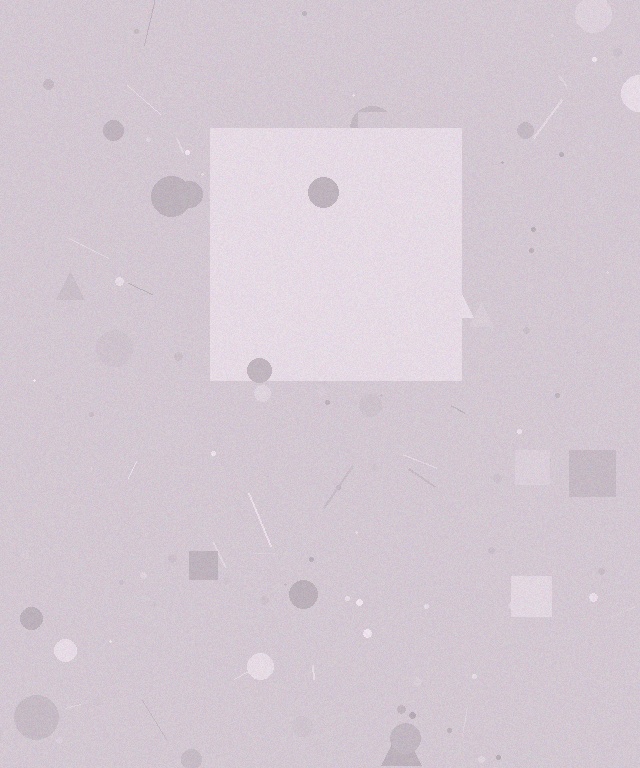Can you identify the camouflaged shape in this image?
The camouflaged shape is a square.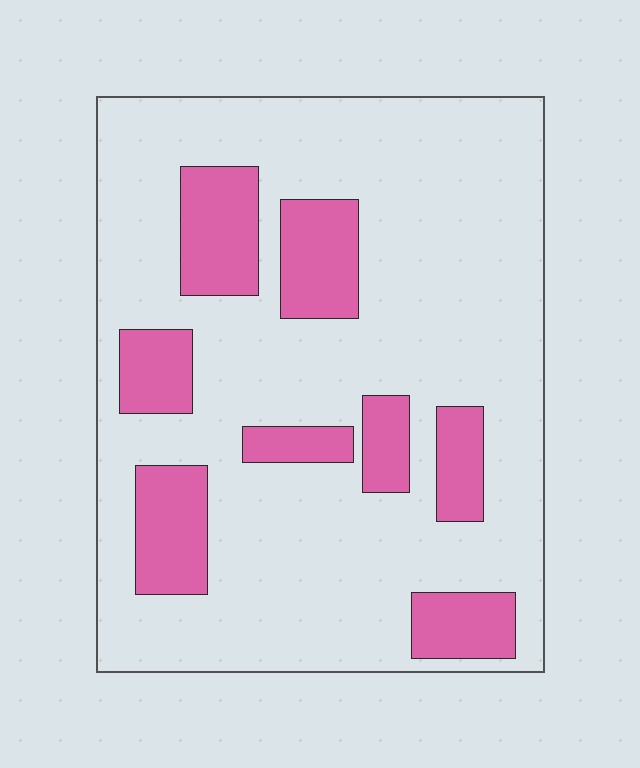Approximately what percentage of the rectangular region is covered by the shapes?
Approximately 20%.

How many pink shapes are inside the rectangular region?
8.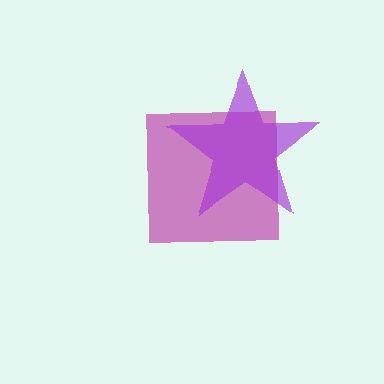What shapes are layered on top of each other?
The layered shapes are: a magenta square, a purple star.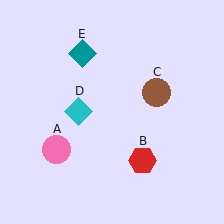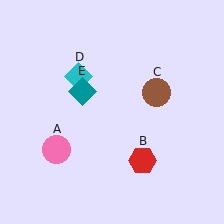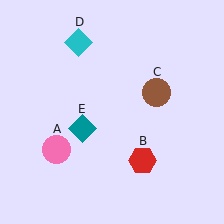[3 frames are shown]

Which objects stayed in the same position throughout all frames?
Pink circle (object A) and red hexagon (object B) and brown circle (object C) remained stationary.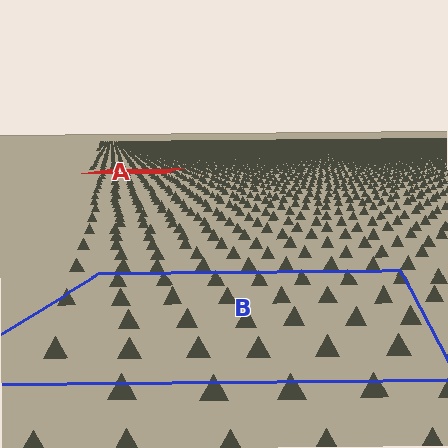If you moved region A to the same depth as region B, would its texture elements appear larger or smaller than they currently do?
They would appear larger. At a closer depth, the same texture elements are projected at a bigger on-screen size.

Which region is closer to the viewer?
Region B is closer. The texture elements there are larger and more spread out.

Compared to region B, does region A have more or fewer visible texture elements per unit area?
Region A has more texture elements per unit area — they are packed more densely because it is farther away.